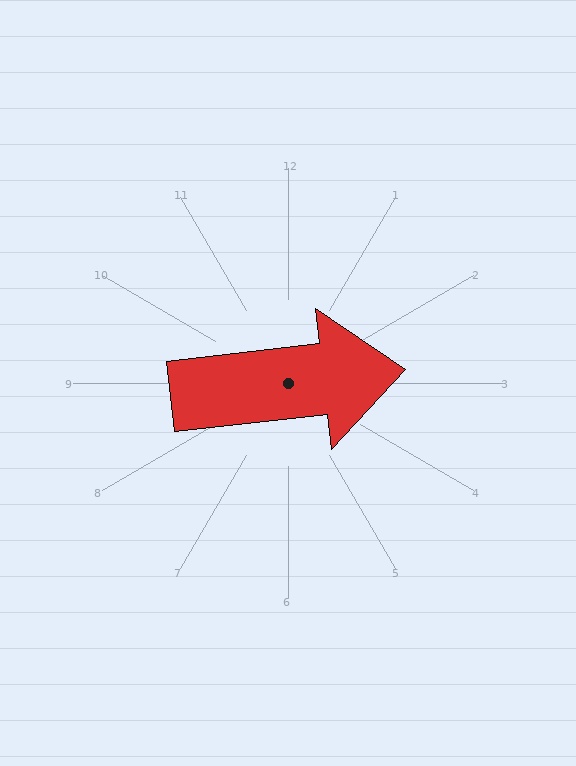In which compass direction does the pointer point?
East.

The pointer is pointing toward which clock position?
Roughly 3 o'clock.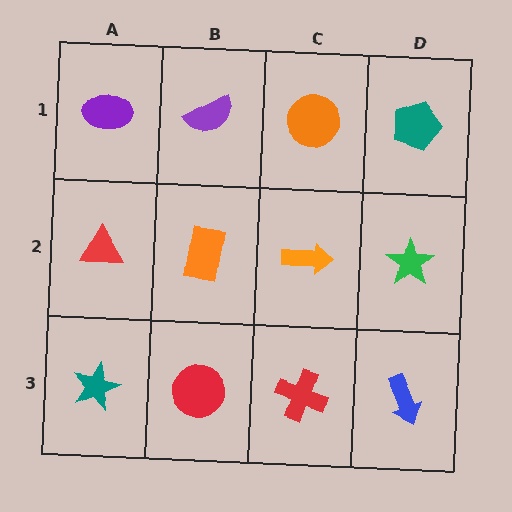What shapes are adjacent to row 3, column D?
A green star (row 2, column D), a red cross (row 3, column C).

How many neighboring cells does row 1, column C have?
3.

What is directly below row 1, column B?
An orange rectangle.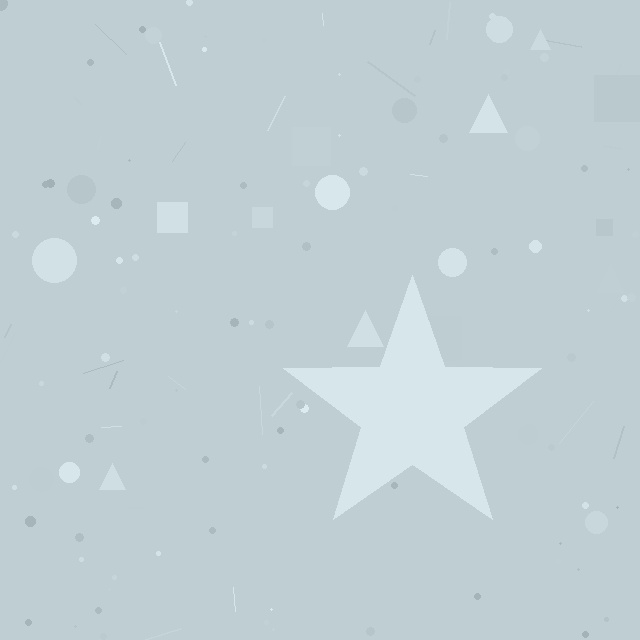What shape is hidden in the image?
A star is hidden in the image.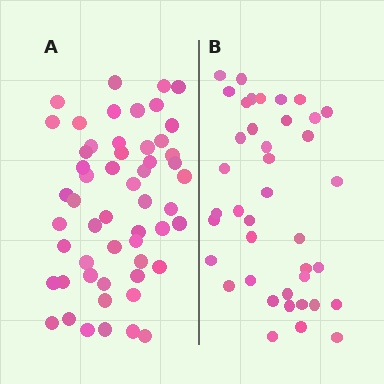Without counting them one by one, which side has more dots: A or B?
Region A (the left region) has more dots.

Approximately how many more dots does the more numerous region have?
Region A has approximately 15 more dots than region B.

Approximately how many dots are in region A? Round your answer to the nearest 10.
About 50 dots. (The exact count is 54, which rounds to 50.)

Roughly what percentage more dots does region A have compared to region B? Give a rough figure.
About 35% more.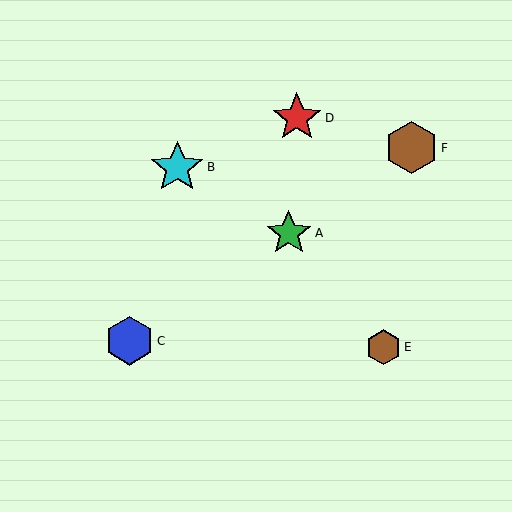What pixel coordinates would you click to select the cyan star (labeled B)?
Click at (177, 167) to select the cyan star B.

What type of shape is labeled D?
Shape D is a red star.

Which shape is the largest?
The cyan star (labeled B) is the largest.